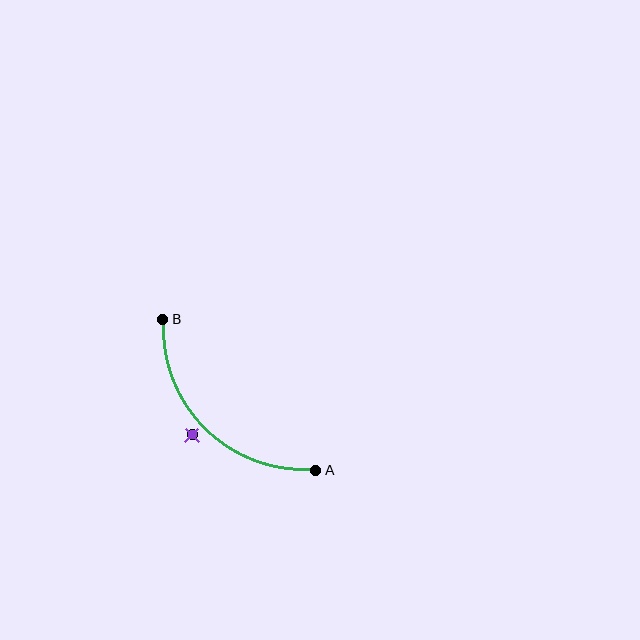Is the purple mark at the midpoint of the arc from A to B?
No — the purple mark does not lie on the arc at all. It sits slightly outside the curve.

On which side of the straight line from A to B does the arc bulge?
The arc bulges below and to the left of the straight line connecting A and B.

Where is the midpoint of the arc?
The arc midpoint is the point on the curve farthest from the straight line joining A and B. It sits below and to the left of that line.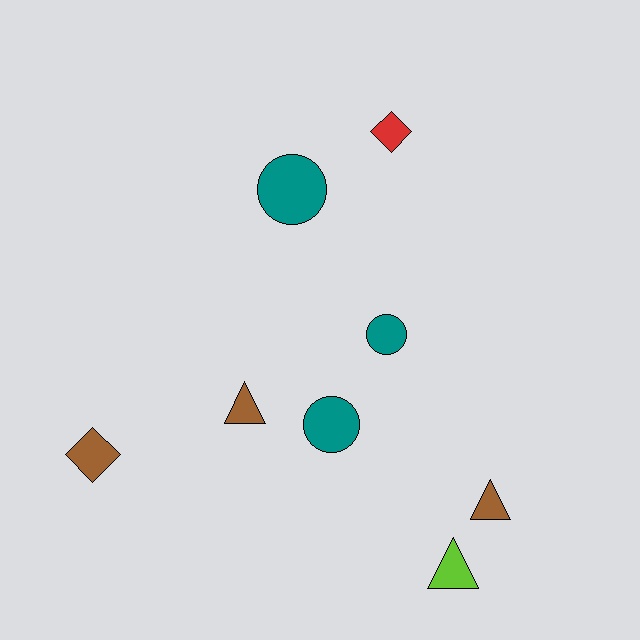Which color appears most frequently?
Teal, with 3 objects.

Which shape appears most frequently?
Triangle, with 3 objects.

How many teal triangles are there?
There are no teal triangles.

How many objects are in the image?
There are 8 objects.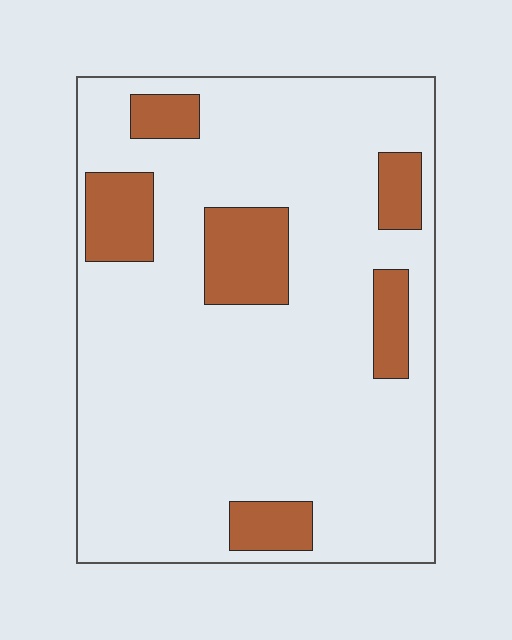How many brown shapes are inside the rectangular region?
6.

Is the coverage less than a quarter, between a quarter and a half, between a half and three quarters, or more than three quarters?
Less than a quarter.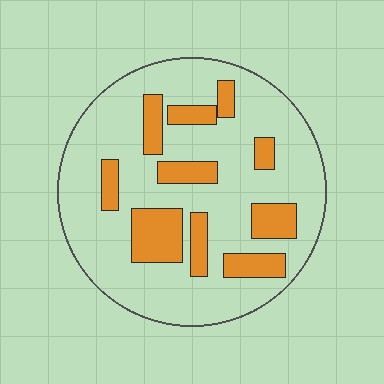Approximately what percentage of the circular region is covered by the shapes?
Approximately 25%.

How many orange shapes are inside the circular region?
10.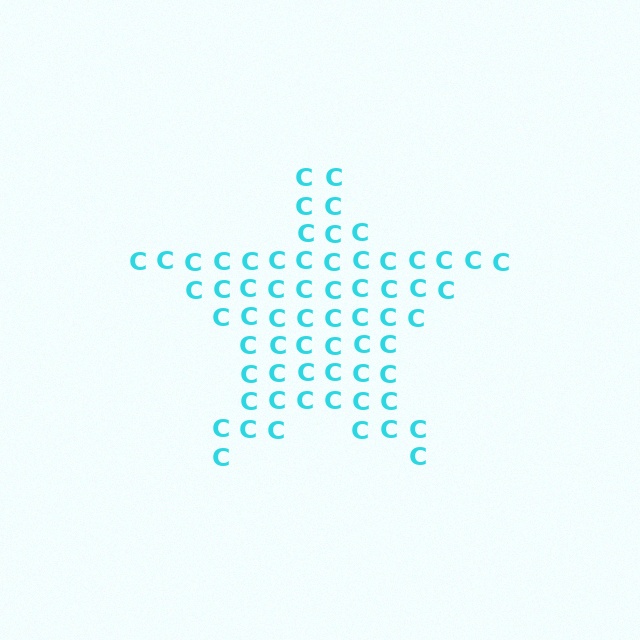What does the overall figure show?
The overall figure shows a star.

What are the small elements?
The small elements are letter C's.